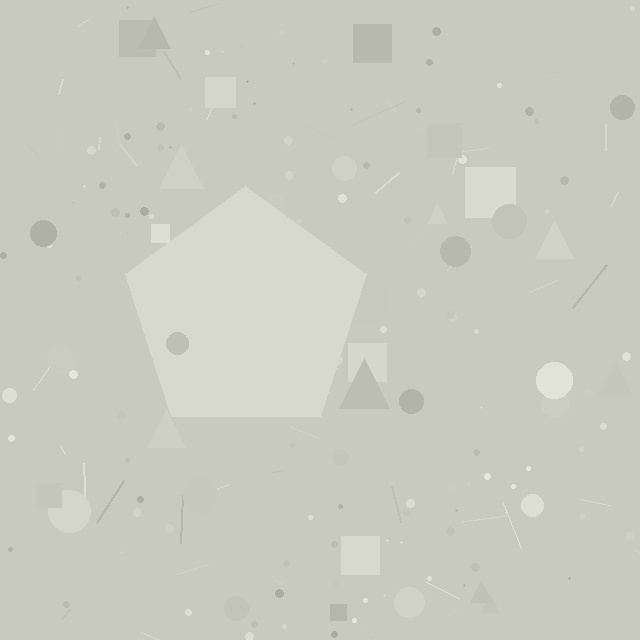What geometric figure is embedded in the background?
A pentagon is embedded in the background.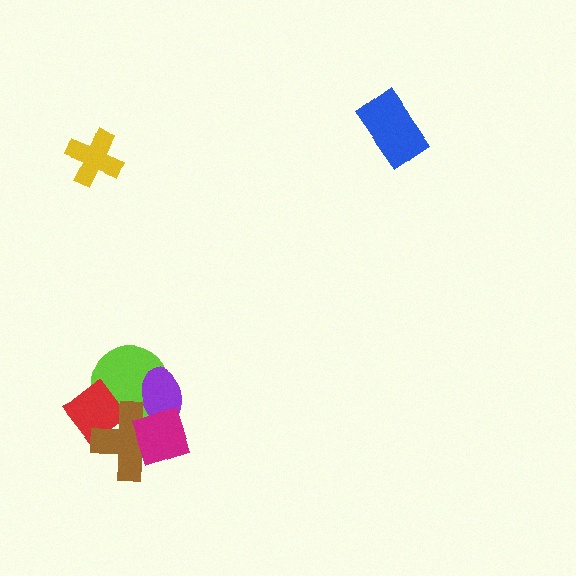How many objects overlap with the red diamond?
2 objects overlap with the red diamond.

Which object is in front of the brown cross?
The magenta diamond is in front of the brown cross.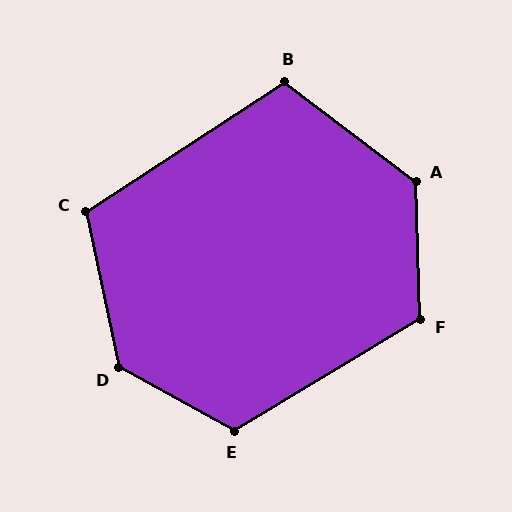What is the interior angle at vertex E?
Approximately 120 degrees (obtuse).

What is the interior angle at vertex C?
Approximately 111 degrees (obtuse).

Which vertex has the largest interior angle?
D, at approximately 131 degrees.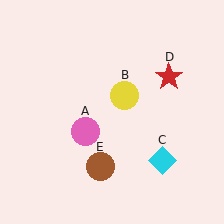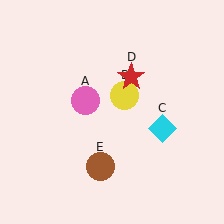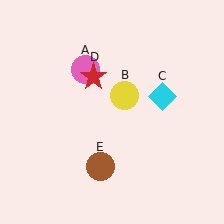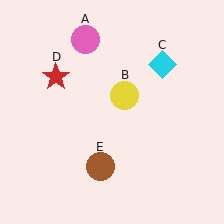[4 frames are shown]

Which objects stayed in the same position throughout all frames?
Yellow circle (object B) and brown circle (object E) remained stationary.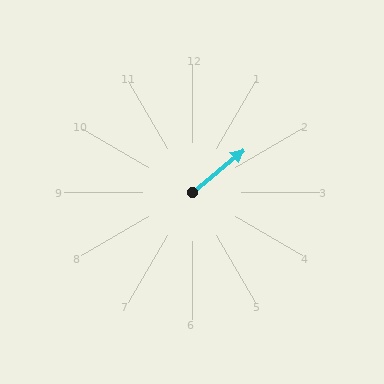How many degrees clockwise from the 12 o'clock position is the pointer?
Approximately 50 degrees.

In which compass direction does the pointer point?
Northeast.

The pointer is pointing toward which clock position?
Roughly 2 o'clock.